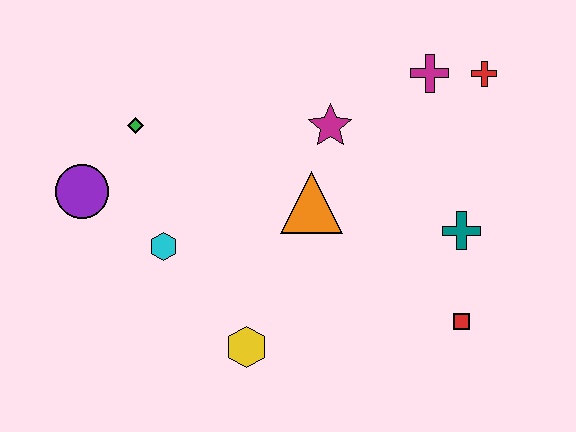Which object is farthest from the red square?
The purple circle is farthest from the red square.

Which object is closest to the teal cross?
The red square is closest to the teal cross.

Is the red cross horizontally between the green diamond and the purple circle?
No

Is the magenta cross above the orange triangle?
Yes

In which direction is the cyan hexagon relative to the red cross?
The cyan hexagon is to the left of the red cross.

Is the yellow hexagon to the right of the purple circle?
Yes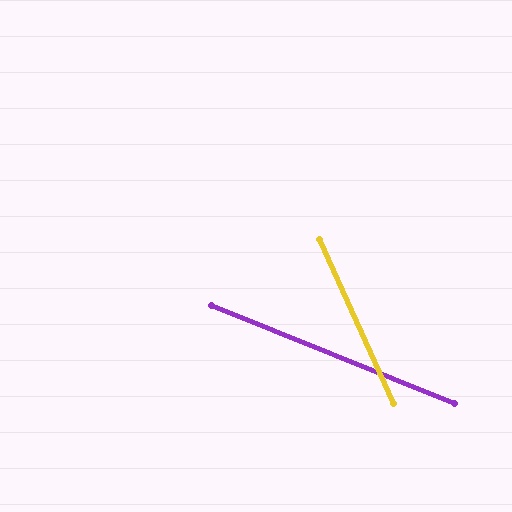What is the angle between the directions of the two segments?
Approximately 44 degrees.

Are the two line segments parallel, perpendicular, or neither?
Neither parallel nor perpendicular — they differ by about 44°.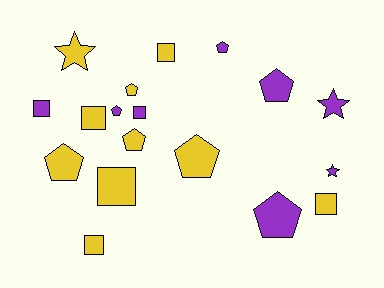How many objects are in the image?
There are 18 objects.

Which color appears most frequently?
Yellow, with 10 objects.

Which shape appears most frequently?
Pentagon, with 8 objects.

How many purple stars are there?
There are 2 purple stars.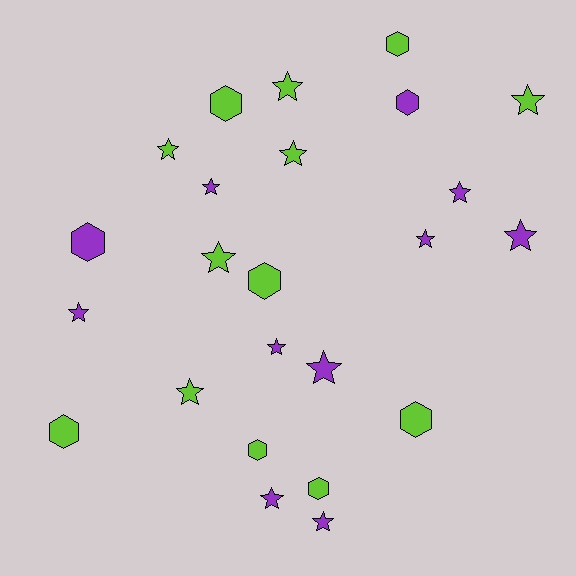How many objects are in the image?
There are 24 objects.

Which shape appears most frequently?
Star, with 15 objects.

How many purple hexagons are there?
There are 2 purple hexagons.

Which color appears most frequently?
Lime, with 13 objects.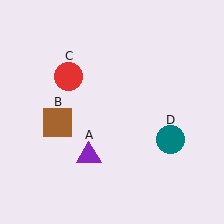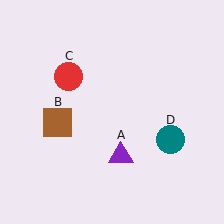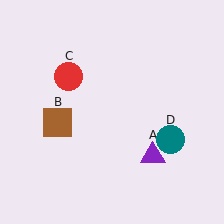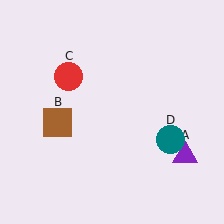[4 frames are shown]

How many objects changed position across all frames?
1 object changed position: purple triangle (object A).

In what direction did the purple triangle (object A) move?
The purple triangle (object A) moved right.